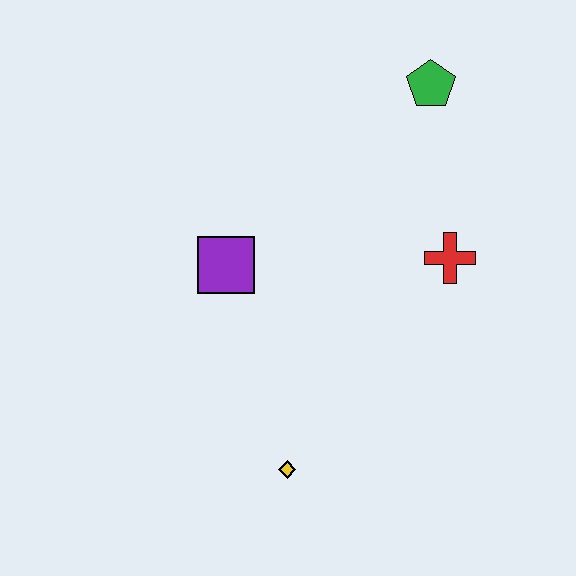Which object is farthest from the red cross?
The yellow diamond is farthest from the red cross.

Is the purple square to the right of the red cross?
No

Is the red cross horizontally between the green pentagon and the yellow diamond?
No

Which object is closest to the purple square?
The yellow diamond is closest to the purple square.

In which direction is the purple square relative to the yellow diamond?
The purple square is above the yellow diamond.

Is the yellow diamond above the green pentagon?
No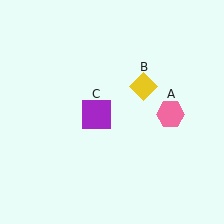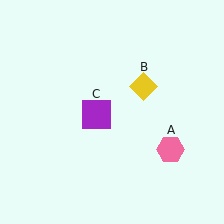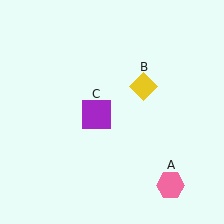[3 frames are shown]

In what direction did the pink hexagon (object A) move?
The pink hexagon (object A) moved down.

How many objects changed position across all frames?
1 object changed position: pink hexagon (object A).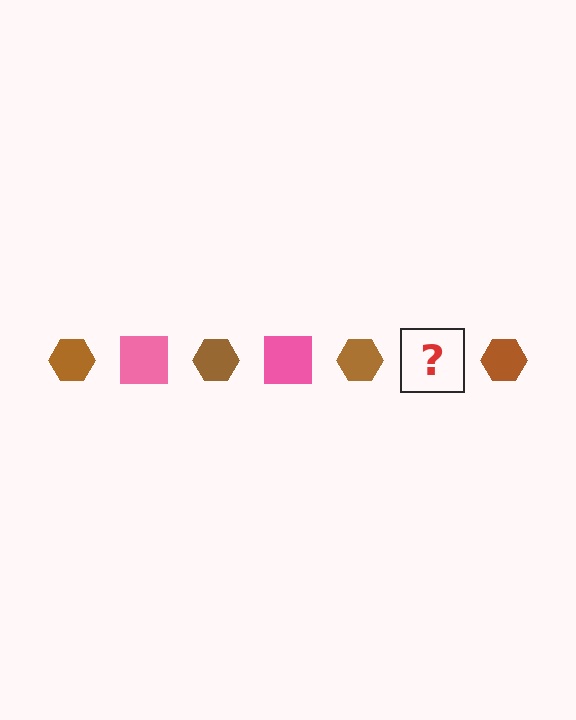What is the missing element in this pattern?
The missing element is a pink square.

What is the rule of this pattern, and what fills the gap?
The rule is that the pattern alternates between brown hexagon and pink square. The gap should be filled with a pink square.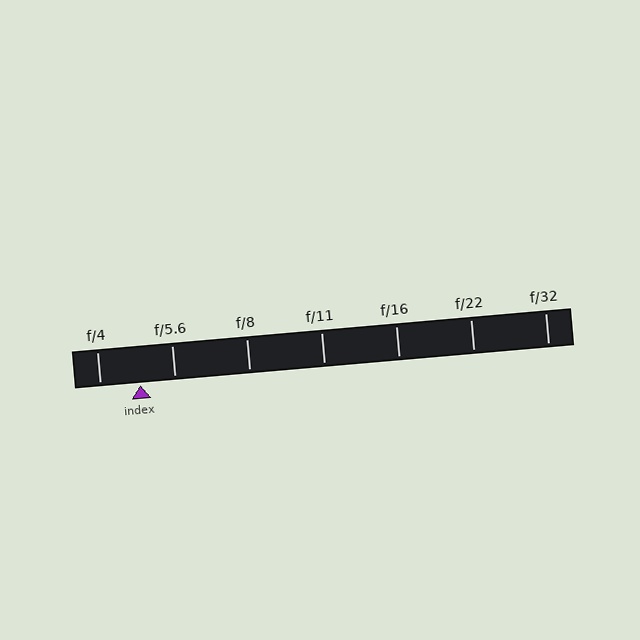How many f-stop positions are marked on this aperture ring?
There are 7 f-stop positions marked.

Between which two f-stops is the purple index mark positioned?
The index mark is between f/4 and f/5.6.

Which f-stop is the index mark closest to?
The index mark is closest to f/5.6.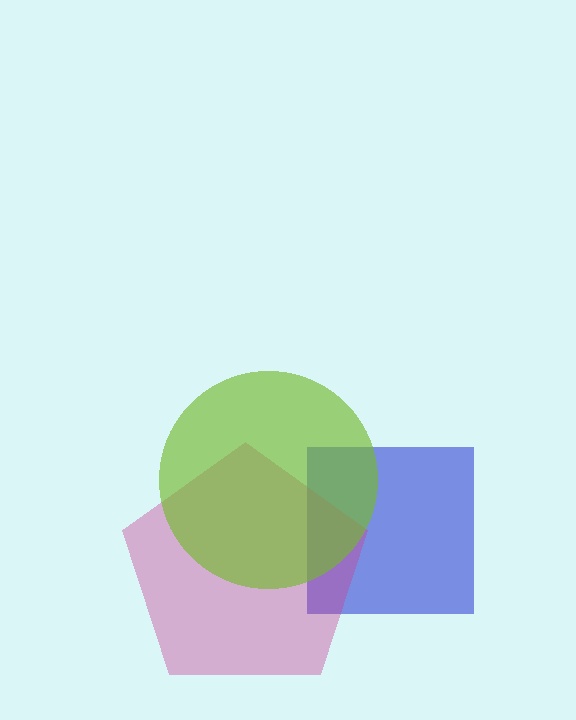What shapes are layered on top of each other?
The layered shapes are: a blue square, a magenta pentagon, a lime circle.